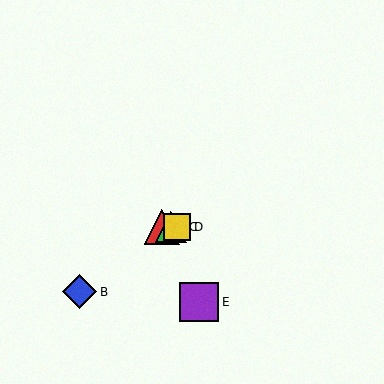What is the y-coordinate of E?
Object E is at y≈302.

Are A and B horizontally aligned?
No, A is at y≈227 and B is at y≈292.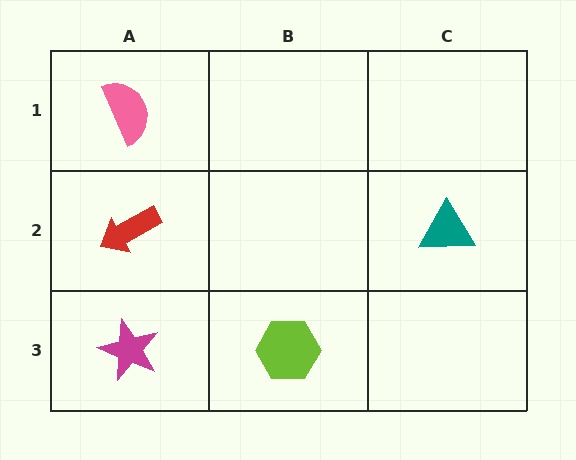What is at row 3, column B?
A lime hexagon.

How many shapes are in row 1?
1 shape.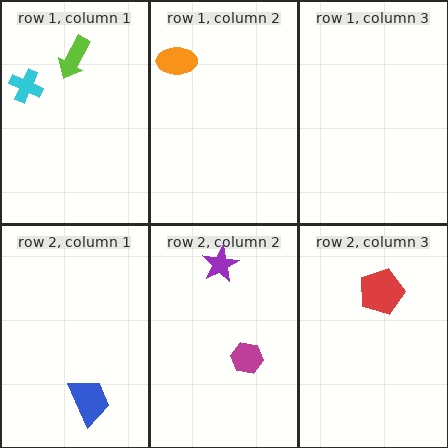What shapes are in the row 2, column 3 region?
The red pentagon.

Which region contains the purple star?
The row 2, column 2 region.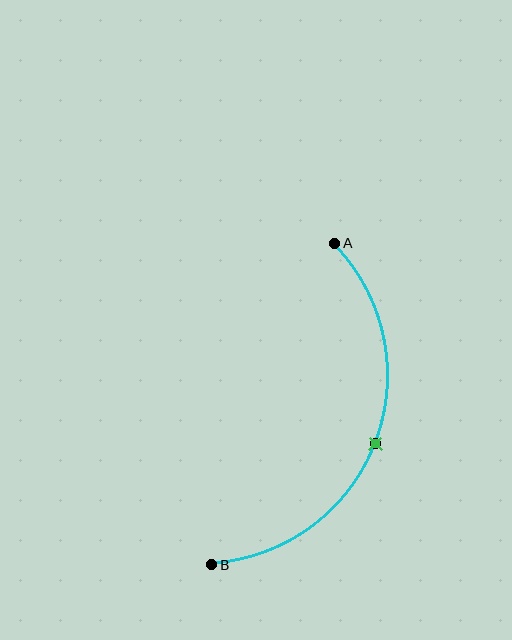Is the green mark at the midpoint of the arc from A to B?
Yes. The green mark lies on the arc at equal arc-length from both A and B — it is the arc midpoint.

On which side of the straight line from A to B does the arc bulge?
The arc bulges to the right of the straight line connecting A and B.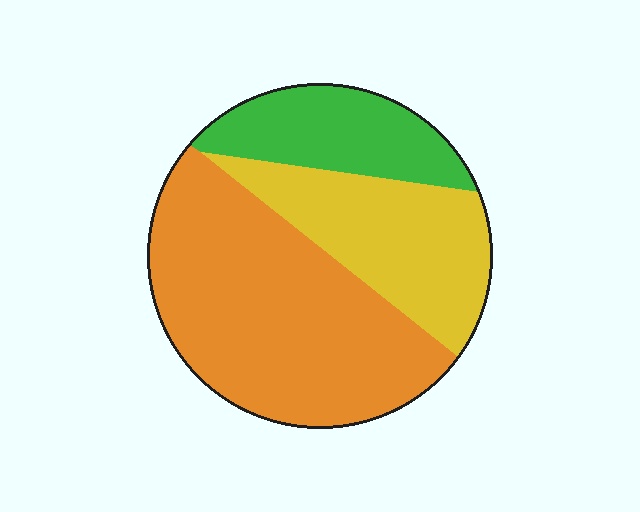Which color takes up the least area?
Green, at roughly 20%.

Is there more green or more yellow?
Yellow.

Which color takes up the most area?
Orange, at roughly 55%.